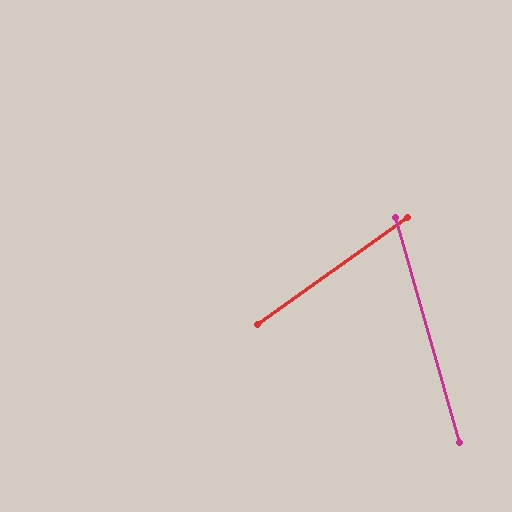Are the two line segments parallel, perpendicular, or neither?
Neither parallel nor perpendicular — they differ by about 70°.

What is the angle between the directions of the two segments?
Approximately 70 degrees.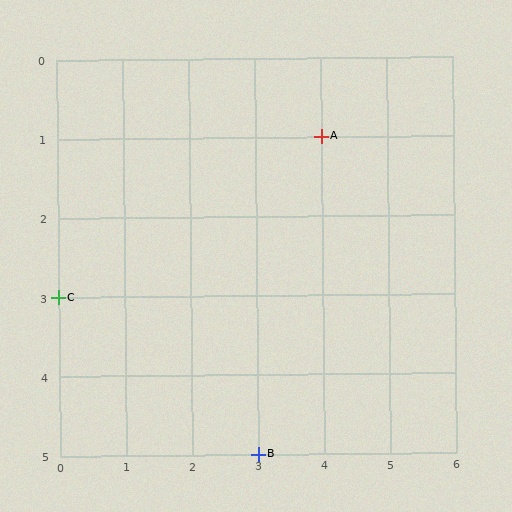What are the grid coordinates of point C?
Point C is at grid coordinates (0, 3).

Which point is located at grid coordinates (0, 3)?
Point C is at (0, 3).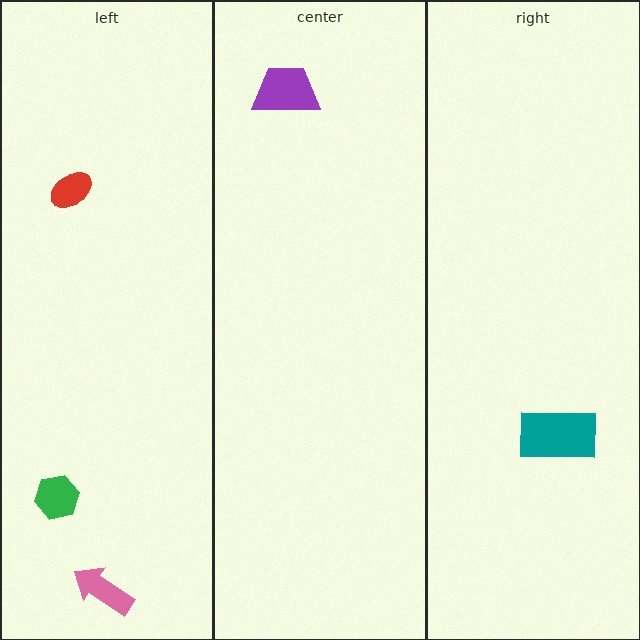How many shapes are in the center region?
1.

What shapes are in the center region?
The purple trapezoid.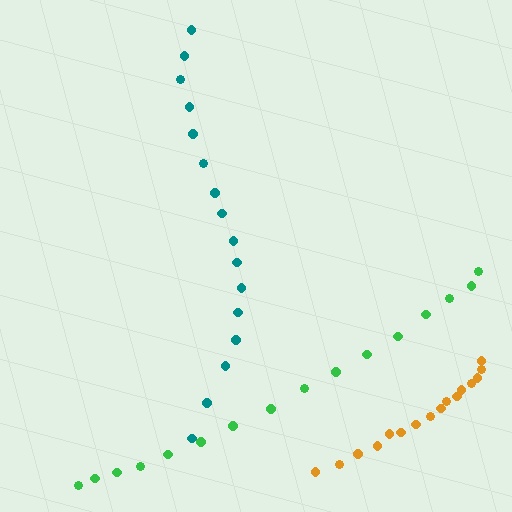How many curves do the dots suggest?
There are 3 distinct paths.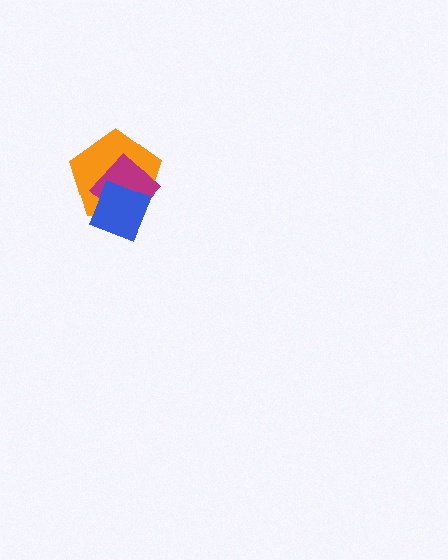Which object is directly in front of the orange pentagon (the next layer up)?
The magenta diamond is directly in front of the orange pentagon.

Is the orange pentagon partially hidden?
Yes, it is partially covered by another shape.